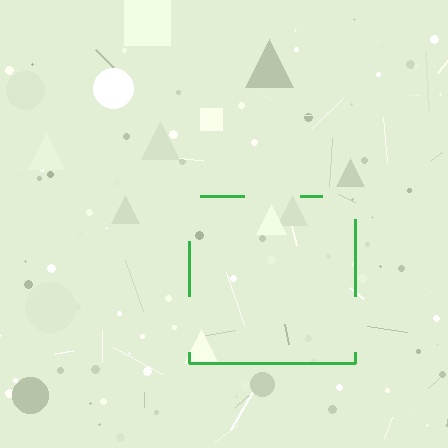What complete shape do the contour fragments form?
The contour fragments form a square.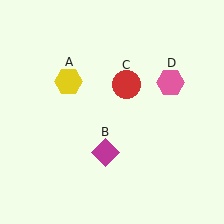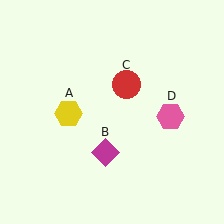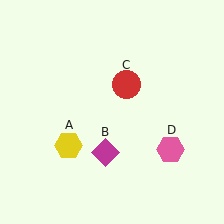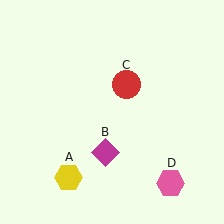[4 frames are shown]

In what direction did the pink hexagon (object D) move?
The pink hexagon (object D) moved down.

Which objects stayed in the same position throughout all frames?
Magenta diamond (object B) and red circle (object C) remained stationary.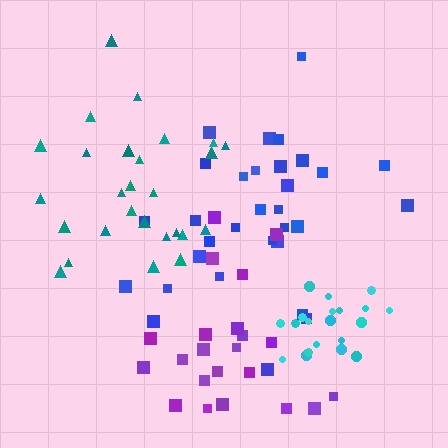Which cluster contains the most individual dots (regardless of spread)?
Blue (31).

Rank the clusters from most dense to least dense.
cyan, purple, teal, blue.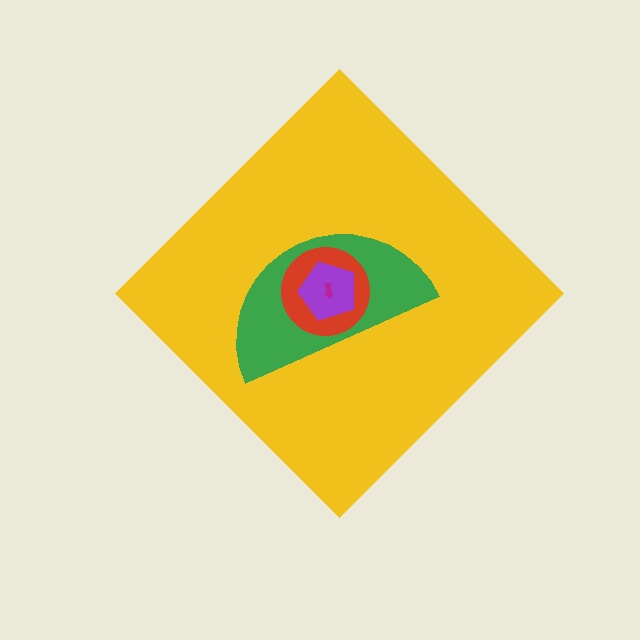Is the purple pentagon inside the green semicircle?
Yes.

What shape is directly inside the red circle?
The purple pentagon.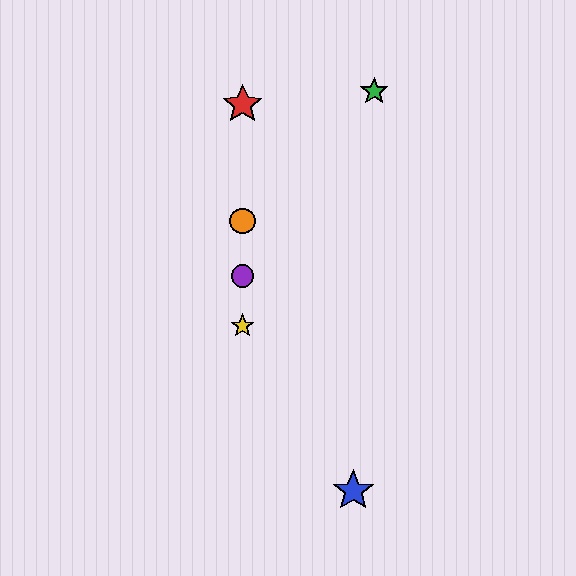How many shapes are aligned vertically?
4 shapes (the red star, the yellow star, the purple circle, the orange circle) are aligned vertically.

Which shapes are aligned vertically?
The red star, the yellow star, the purple circle, the orange circle are aligned vertically.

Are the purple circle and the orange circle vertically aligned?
Yes, both are at x≈243.